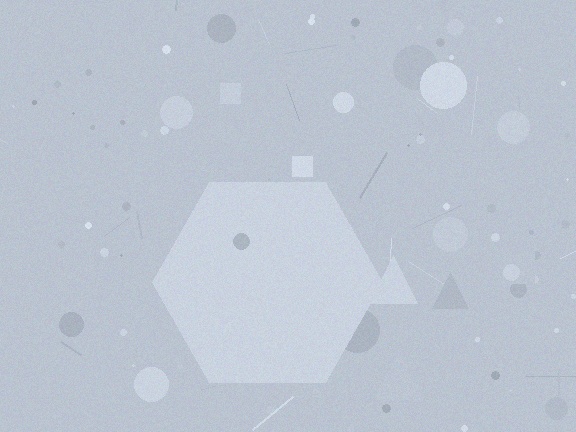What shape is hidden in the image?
A hexagon is hidden in the image.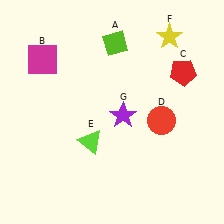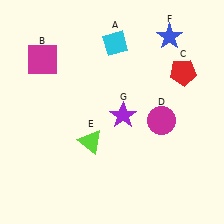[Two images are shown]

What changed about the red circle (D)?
In Image 1, D is red. In Image 2, it changed to magenta.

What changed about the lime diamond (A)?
In Image 1, A is lime. In Image 2, it changed to cyan.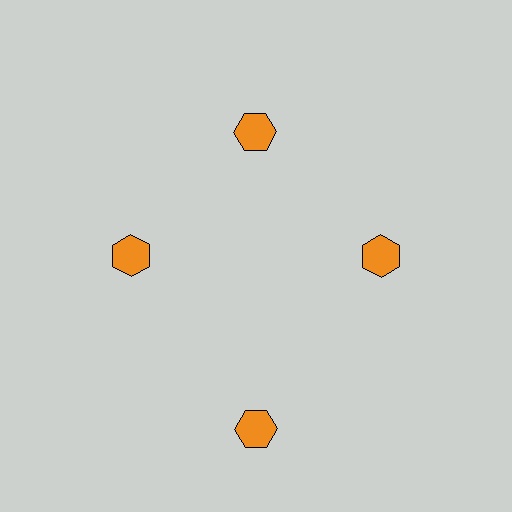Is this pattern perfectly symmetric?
No. The 4 orange hexagons are arranged in a ring, but one element near the 6 o'clock position is pushed outward from the center, breaking the 4-fold rotational symmetry.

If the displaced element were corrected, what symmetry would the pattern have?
It would have 4-fold rotational symmetry — the pattern would map onto itself every 90 degrees.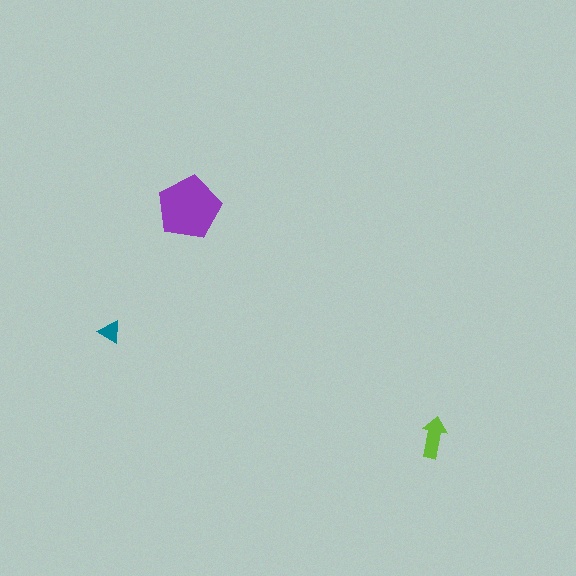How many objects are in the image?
There are 3 objects in the image.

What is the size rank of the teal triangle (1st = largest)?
3rd.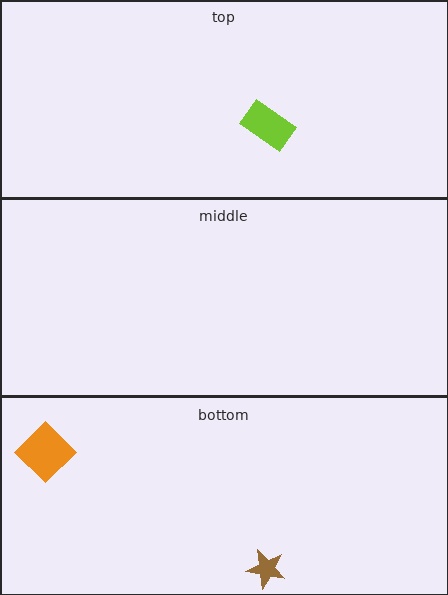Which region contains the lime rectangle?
The top region.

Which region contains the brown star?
The bottom region.